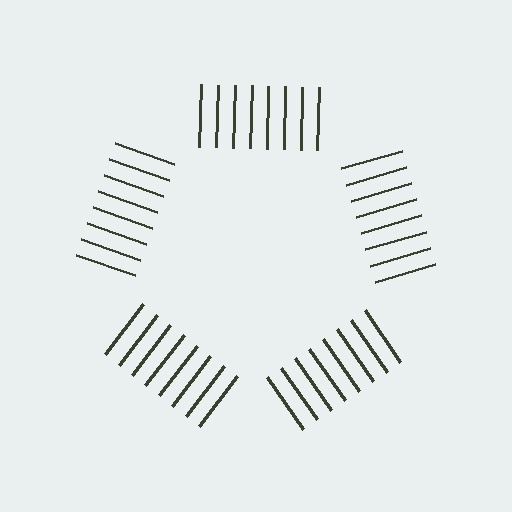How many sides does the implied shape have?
5 sides — the line-ends trace a pentagon.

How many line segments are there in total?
40 — 8 along each of the 5 edges.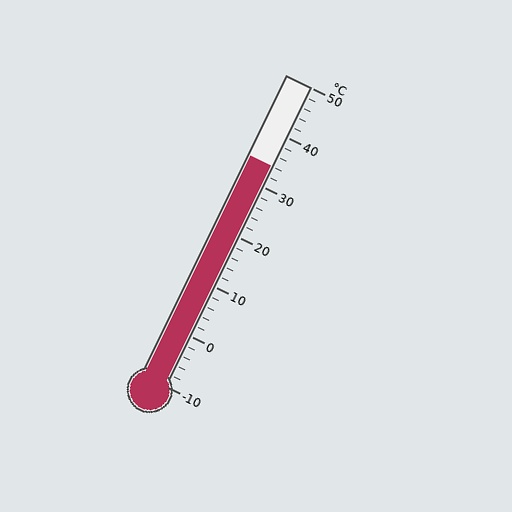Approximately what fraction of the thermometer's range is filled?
The thermometer is filled to approximately 75% of its range.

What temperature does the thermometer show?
The thermometer shows approximately 34°C.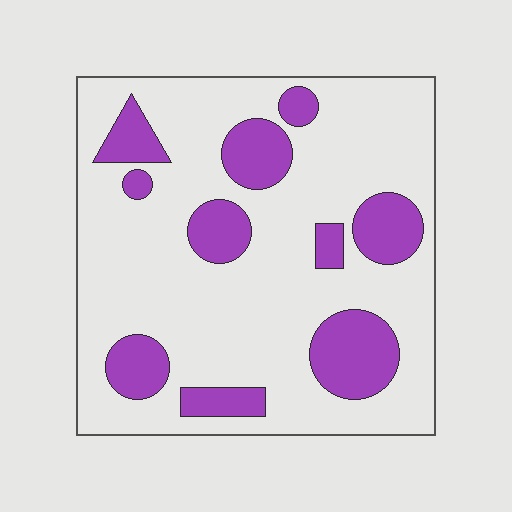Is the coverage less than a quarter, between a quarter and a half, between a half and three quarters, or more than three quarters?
Less than a quarter.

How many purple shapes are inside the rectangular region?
10.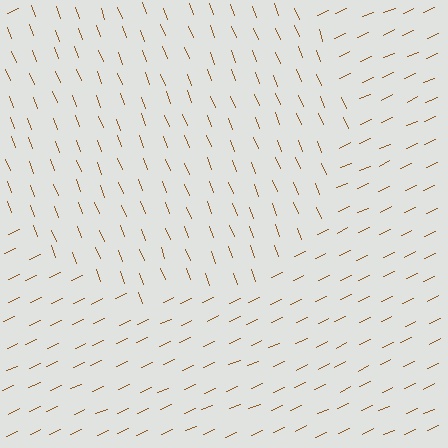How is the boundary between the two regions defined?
The boundary is defined purely by a change in line orientation (approximately 87 degrees difference). All lines are the same color and thickness.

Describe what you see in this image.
The image is filled with small brown line segments. A circle region in the image has lines oriented differently from the surrounding lines, creating a visible texture boundary.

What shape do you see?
I see a circle.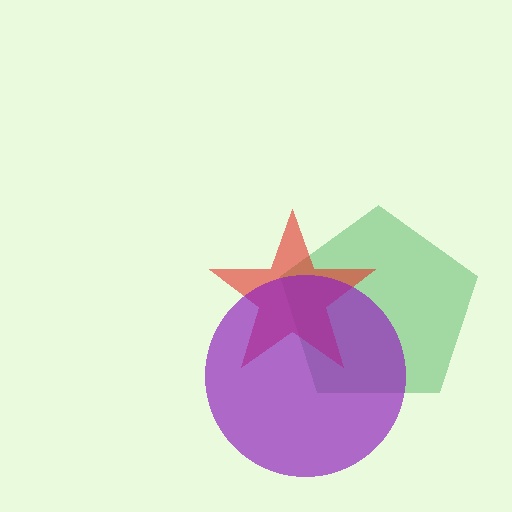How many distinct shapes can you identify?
There are 3 distinct shapes: a green pentagon, a red star, a purple circle.